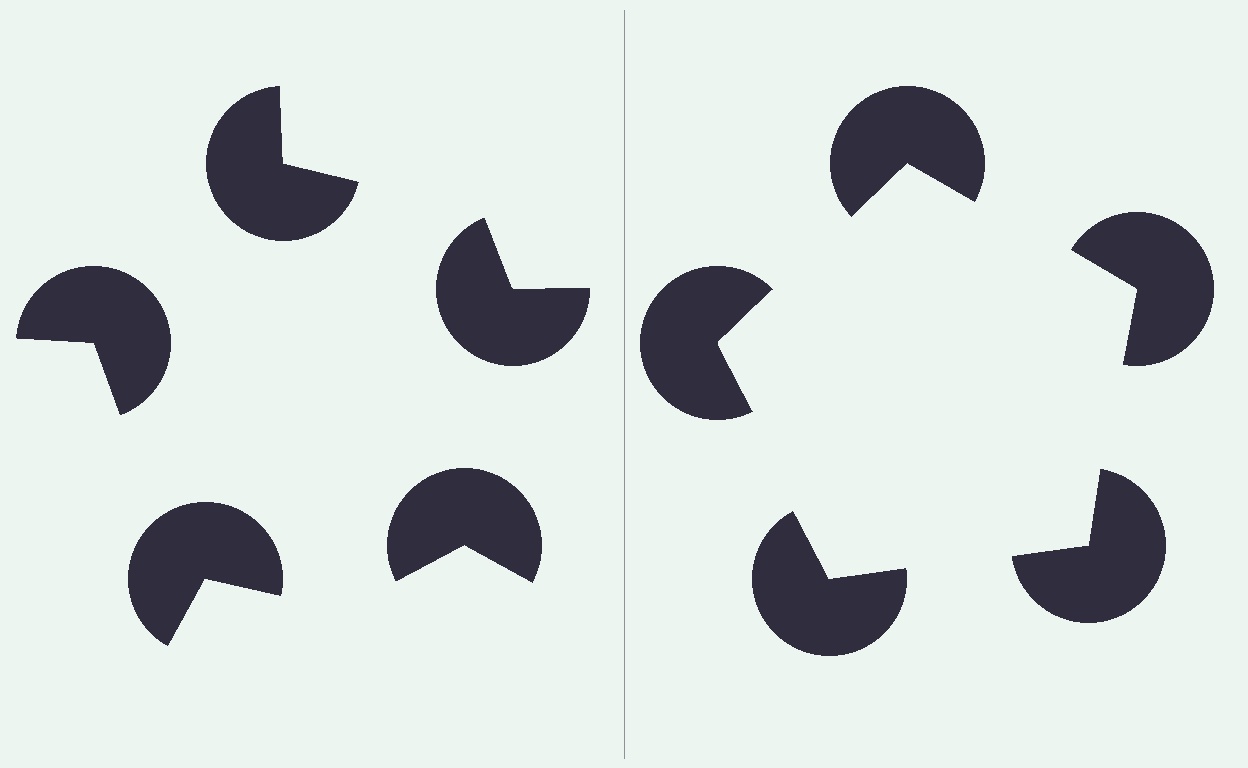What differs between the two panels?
The pac-man discs are positioned identically on both sides; only the wedge orientations differ. On the right they align to a pentagon; on the left they are misaligned.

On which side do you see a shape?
An illusory pentagon appears on the right side. On the left side the wedge cuts are rotated, so no coherent shape forms.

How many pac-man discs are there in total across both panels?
10 — 5 on each side.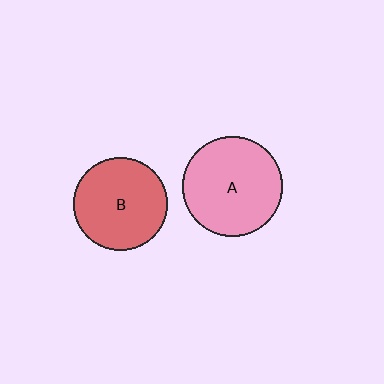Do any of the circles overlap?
No, none of the circles overlap.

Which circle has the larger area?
Circle A (pink).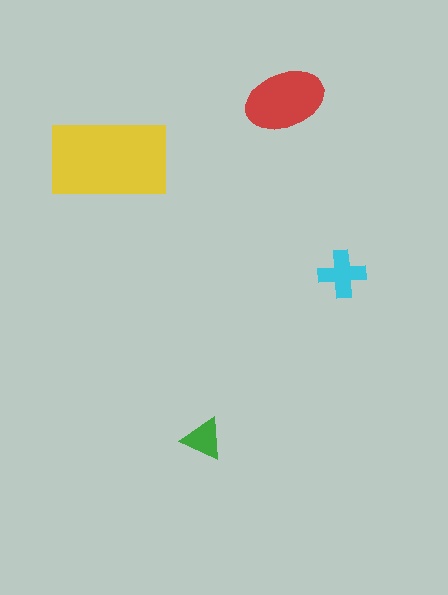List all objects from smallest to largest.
The green triangle, the cyan cross, the red ellipse, the yellow rectangle.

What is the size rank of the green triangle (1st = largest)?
4th.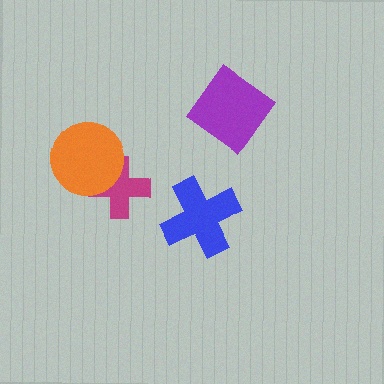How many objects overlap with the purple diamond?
0 objects overlap with the purple diamond.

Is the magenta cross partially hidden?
Yes, it is partially covered by another shape.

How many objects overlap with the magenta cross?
1 object overlaps with the magenta cross.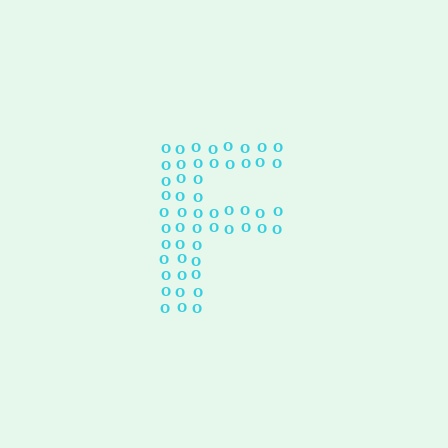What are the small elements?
The small elements are letter O's.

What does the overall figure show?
The overall figure shows the letter F.